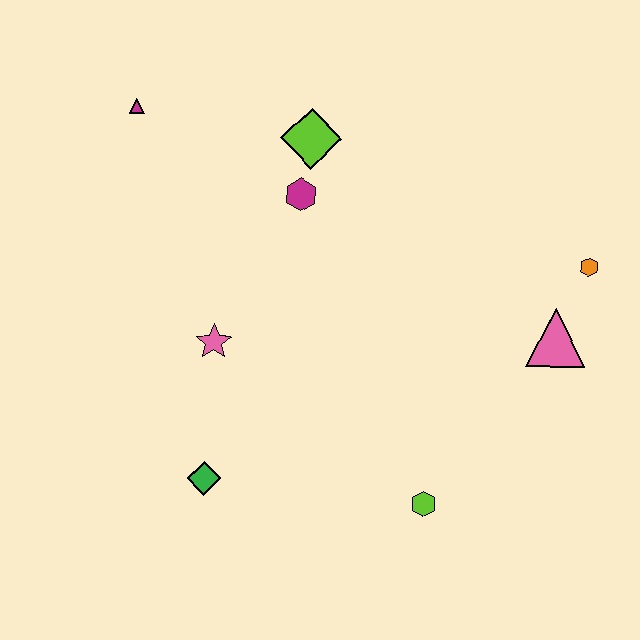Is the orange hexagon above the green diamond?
Yes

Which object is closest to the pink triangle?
The orange hexagon is closest to the pink triangle.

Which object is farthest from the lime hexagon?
The magenta triangle is farthest from the lime hexagon.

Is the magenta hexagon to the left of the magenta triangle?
No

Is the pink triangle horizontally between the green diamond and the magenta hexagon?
No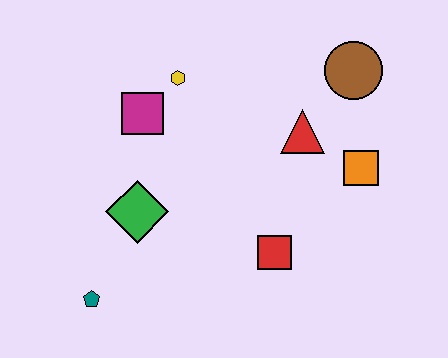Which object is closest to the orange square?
The red triangle is closest to the orange square.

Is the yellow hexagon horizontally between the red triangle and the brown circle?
No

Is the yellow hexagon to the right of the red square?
No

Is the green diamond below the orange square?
Yes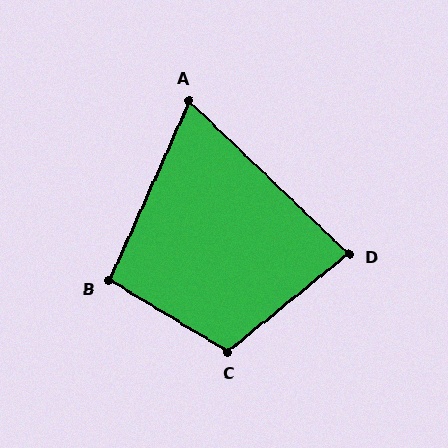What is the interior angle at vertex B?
Approximately 97 degrees (obtuse).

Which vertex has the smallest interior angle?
A, at approximately 70 degrees.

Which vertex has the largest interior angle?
C, at approximately 110 degrees.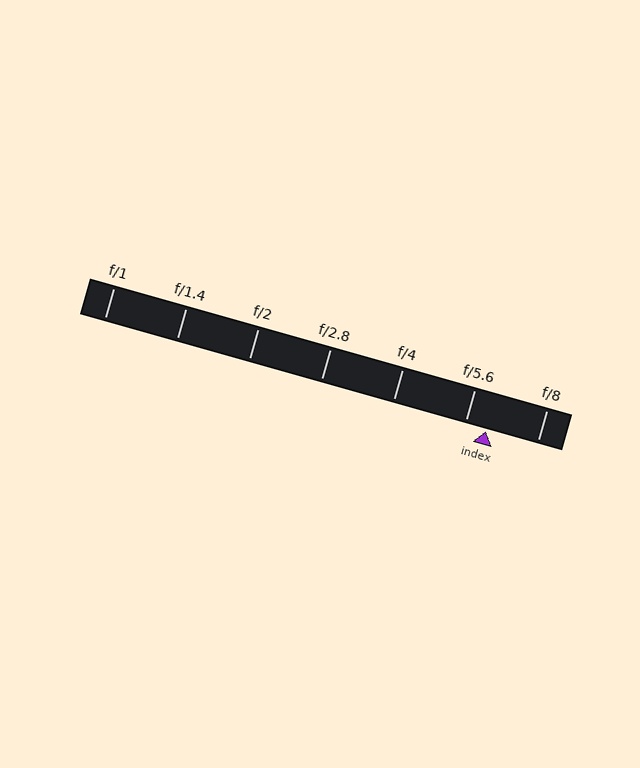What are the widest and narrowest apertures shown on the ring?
The widest aperture shown is f/1 and the narrowest is f/8.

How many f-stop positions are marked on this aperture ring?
There are 7 f-stop positions marked.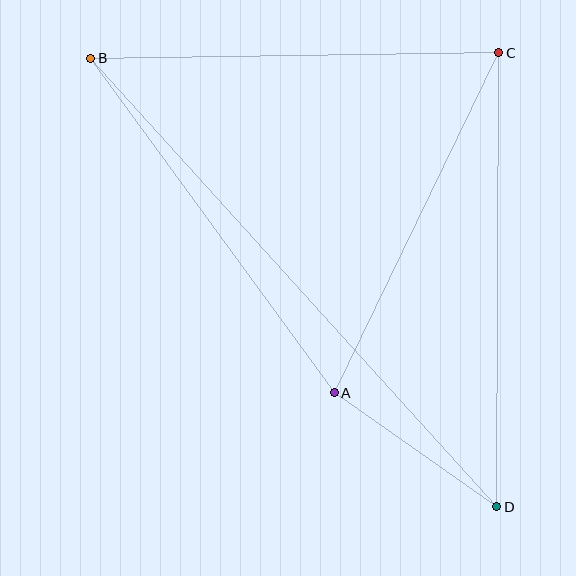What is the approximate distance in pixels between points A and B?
The distance between A and B is approximately 414 pixels.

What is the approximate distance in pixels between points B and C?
The distance between B and C is approximately 408 pixels.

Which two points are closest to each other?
Points A and D are closest to each other.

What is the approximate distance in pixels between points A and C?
The distance between A and C is approximately 378 pixels.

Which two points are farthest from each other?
Points B and D are farthest from each other.